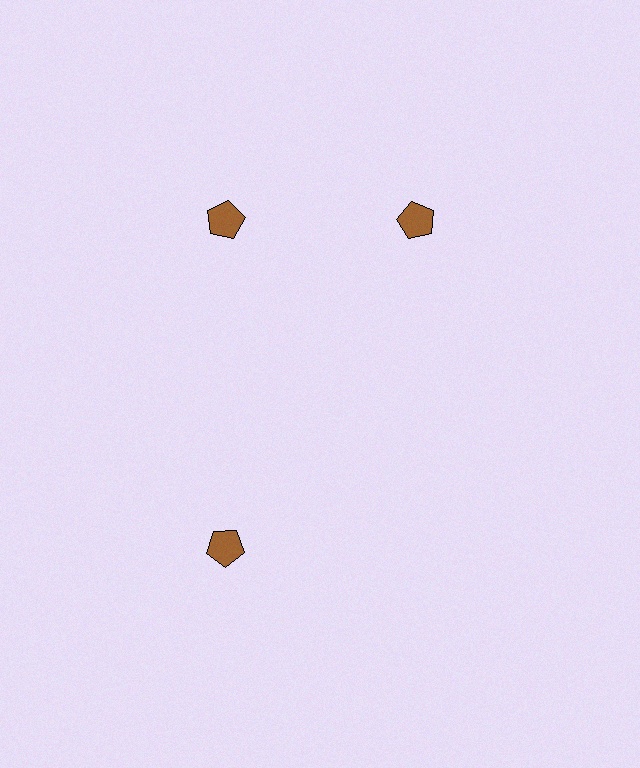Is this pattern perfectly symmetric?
No. The 3 brown pentagons are arranged in a ring, but one element near the 3 o'clock position is rotated out of alignment along the ring, breaking the 3-fold rotational symmetry.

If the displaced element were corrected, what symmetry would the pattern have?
It would have 3-fold rotational symmetry — the pattern would map onto itself every 120 degrees.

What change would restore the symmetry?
The symmetry would be restored by rotating it back into even spacing with its neighbors so that all 3 pentagons sit at equal angles and equal distance from the center.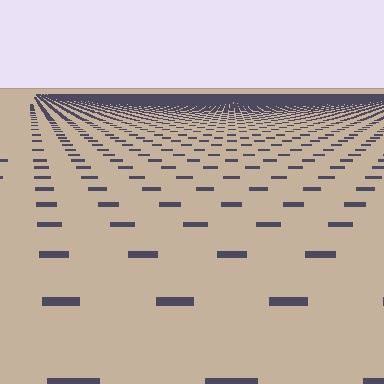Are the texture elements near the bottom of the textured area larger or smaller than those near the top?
Larger. Near the bottom, elements are closer to the viewer and appear at a bigger on-screen size.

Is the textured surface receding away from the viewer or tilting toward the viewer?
The surface is receding away from the viewer. Texture elements get smaller and denser toward the top.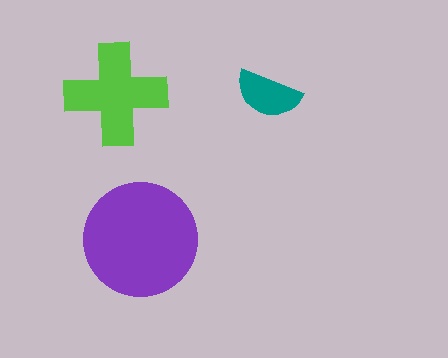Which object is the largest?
The purple circle.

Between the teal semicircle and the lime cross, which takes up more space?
The lime cross.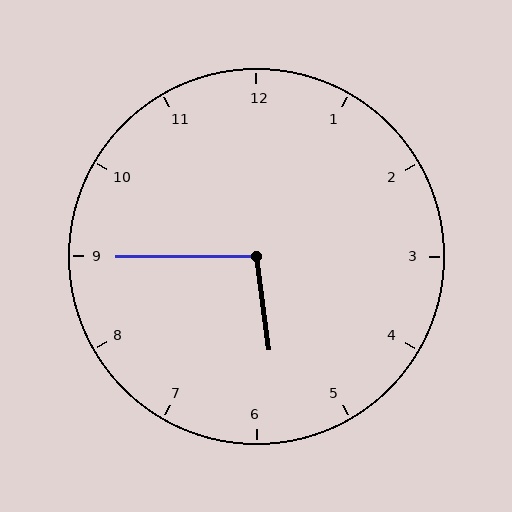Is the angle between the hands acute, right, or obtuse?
It is obtuse.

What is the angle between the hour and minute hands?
Approximately 98 degrees.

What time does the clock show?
5:45.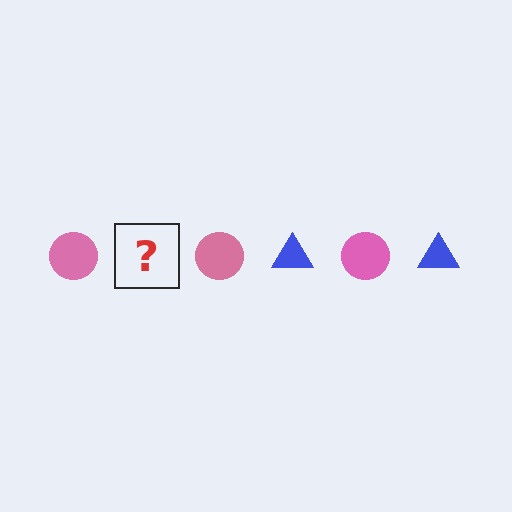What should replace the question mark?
The question mark should be replaced with a blue triangle.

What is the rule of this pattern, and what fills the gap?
The rule is that the pattern alternates between pink circle and blue triangle. The gap should be filled with a blue triangle.